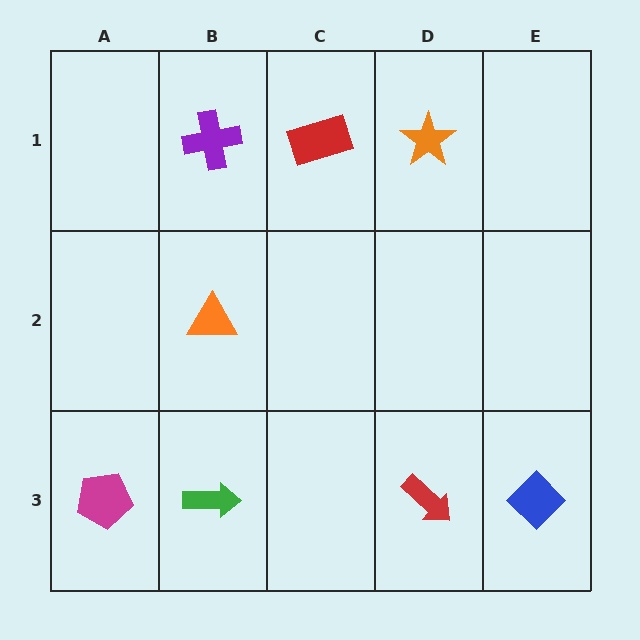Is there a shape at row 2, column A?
No, that cell is empty.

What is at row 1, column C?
A red rectangle.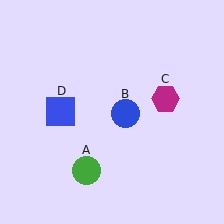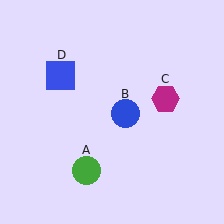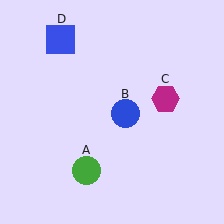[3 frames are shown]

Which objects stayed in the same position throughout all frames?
Green circle (object A) and blue circle (object B) and magenta hexagon (object C) remained stationary.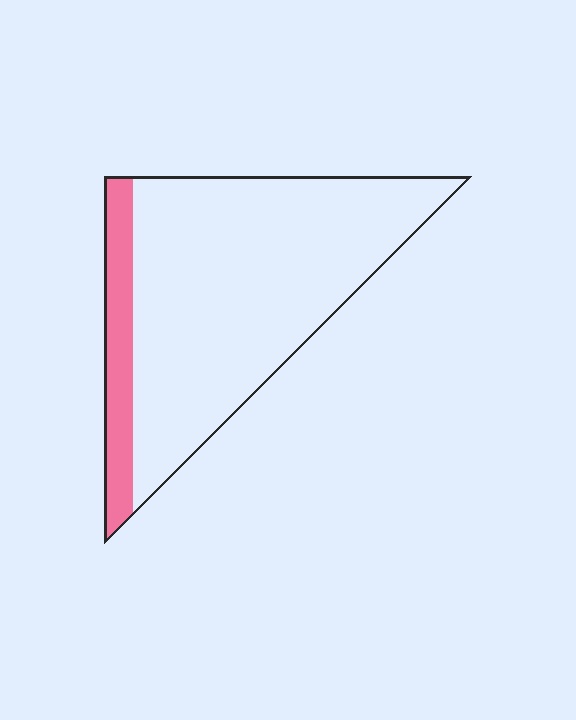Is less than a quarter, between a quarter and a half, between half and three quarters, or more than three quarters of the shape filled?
Less than a quarter.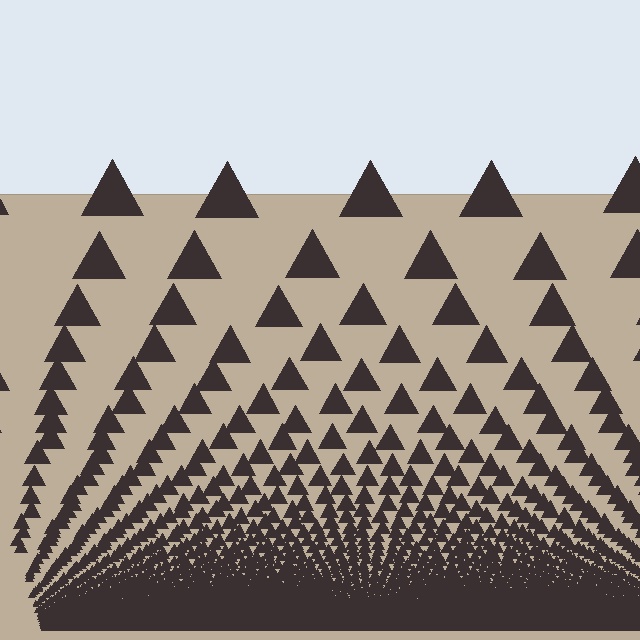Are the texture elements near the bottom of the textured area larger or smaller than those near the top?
Smaller. The gradient is inverted — elements near the bottom are smaller and denser.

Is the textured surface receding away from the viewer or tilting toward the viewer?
The surface appears to tilt toward the viewer. Texture elements get larger and sparser toward the top.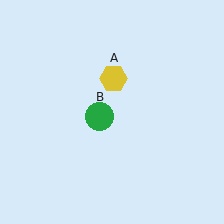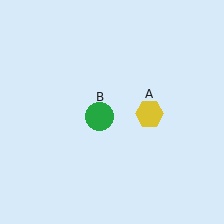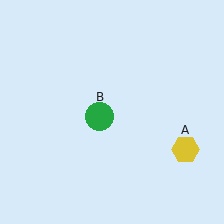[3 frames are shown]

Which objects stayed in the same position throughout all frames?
Green circle (object B) remained stationary.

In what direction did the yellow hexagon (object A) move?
The yellow hexagon (object A) moved down and to the right.